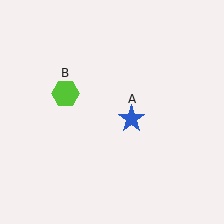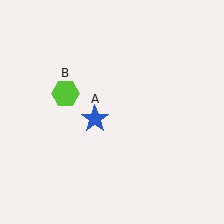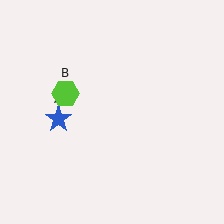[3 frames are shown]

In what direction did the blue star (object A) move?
The blue star (object A) moved left.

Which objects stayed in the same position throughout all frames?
Lime hexagon (object B) remained stationary.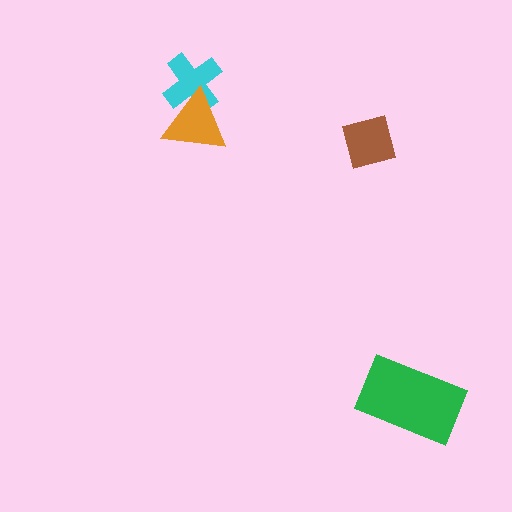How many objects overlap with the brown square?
0 objects overlap with the brown square.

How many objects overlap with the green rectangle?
0 objects overlap with the green rectangle.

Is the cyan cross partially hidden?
Yes, it is partially covered by another shape.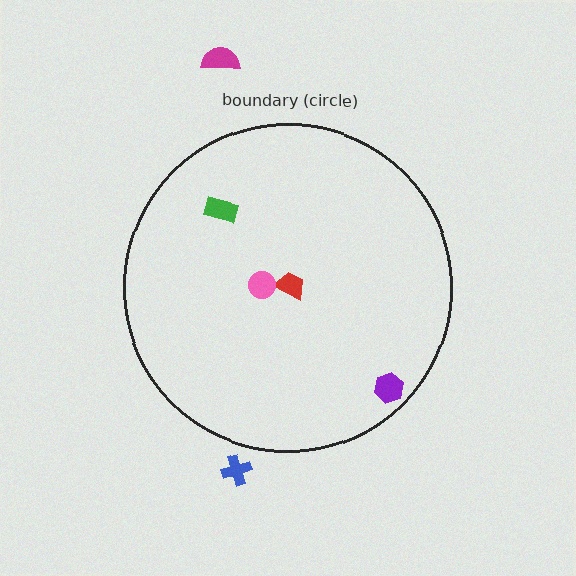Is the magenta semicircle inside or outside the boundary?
Outside.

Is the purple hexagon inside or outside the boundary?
Inside.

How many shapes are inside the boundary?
4 inside, 2 outside.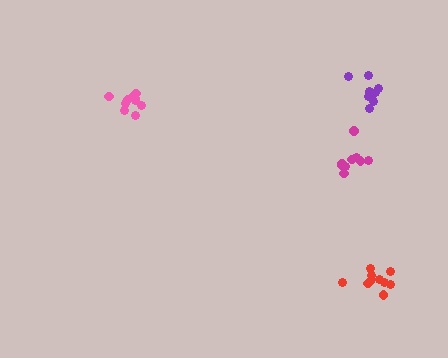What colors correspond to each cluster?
The clusters are colored: red, purple, pink, magenta.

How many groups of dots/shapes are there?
There are 4 groups.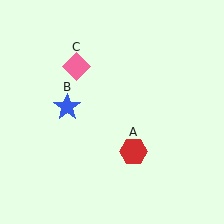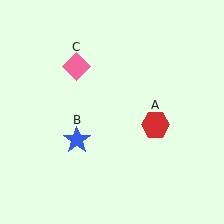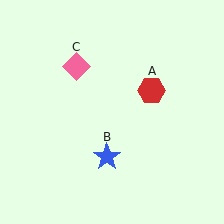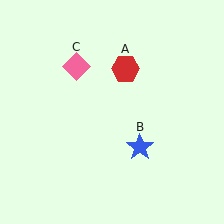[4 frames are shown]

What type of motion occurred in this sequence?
The red hexagon (object A), blue star (object B) rotated counterclockwise around the center of the scene.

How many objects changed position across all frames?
2 objects changed position: red hexagon (object A), blue star (object B).